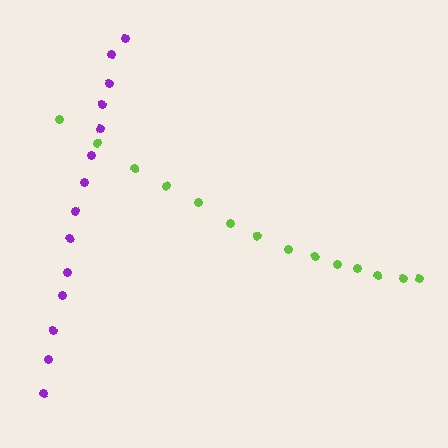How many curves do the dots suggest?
There are 2 distinct paths.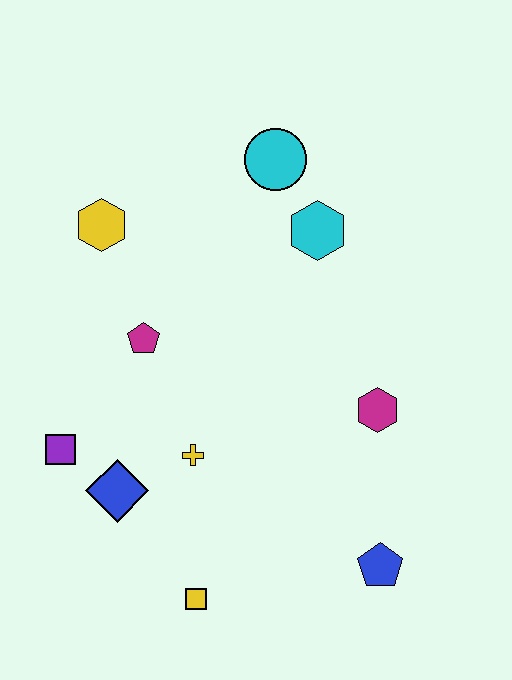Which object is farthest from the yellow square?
The cyan circle is farthest from the yellow square.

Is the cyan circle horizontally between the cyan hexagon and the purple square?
Yes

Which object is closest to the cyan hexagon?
The cyan circle is closest to the cyan hexagon.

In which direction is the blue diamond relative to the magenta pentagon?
The blue diamond is below the magenta pentagon.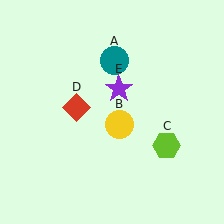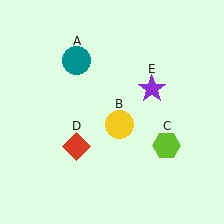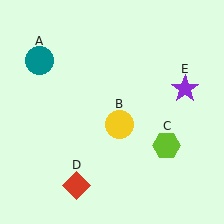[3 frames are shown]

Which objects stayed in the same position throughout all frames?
Yellow circle (object B) and lime hexagon (object C) remained stationary.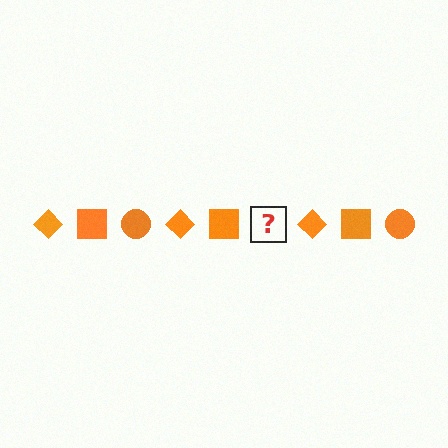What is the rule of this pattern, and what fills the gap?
The rule is that the pattern cycles through diamond, square, circle shapes in orange. The gap should be filled with an orange circle.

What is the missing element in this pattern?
The missing element is an orange circle.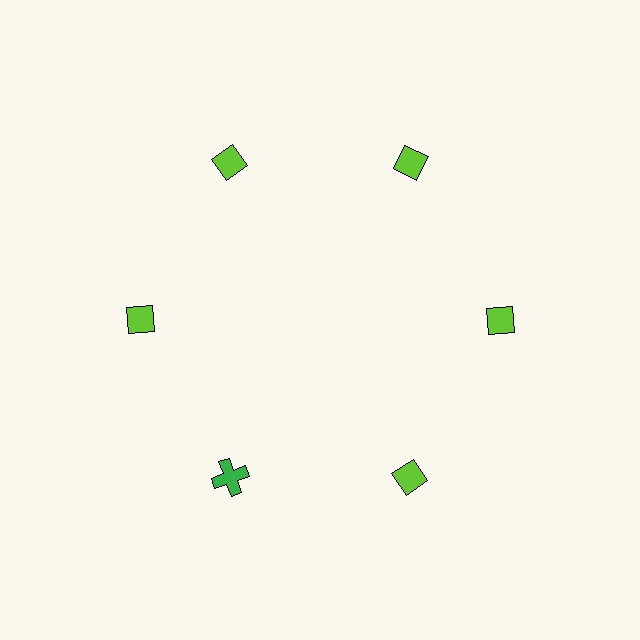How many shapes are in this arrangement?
There are 6 shapes arranged in a ring pattern.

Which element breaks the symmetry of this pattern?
The green cross at roughly the 7 o'clock position breaks the symmetry. All other shapes are lime diamonds.